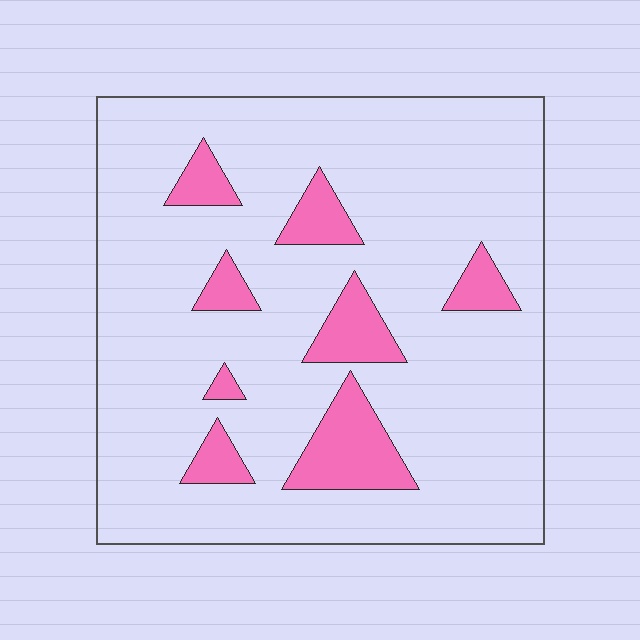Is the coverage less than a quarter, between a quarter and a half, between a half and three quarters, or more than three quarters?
Less than a quarter.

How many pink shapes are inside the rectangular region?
8.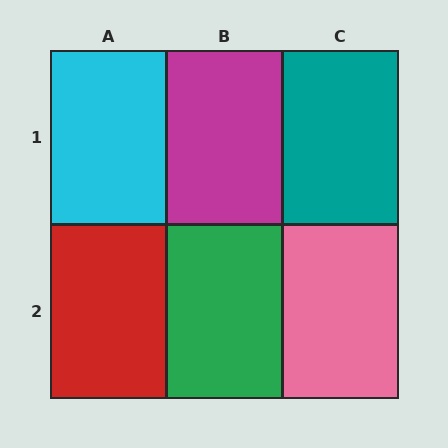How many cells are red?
1 cell is red.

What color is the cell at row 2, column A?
Red.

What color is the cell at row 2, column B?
Green.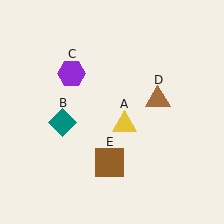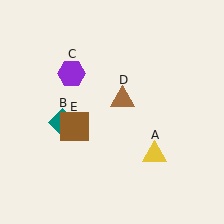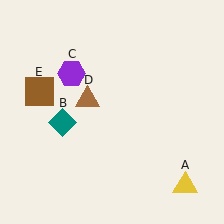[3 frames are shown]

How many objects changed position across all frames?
3 objects changed position: yellow triangle (object A), brown triangle (object D), brown square (object E).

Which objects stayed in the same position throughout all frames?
Teal diamond (object B) and purple hexagon (object C) remained stationary.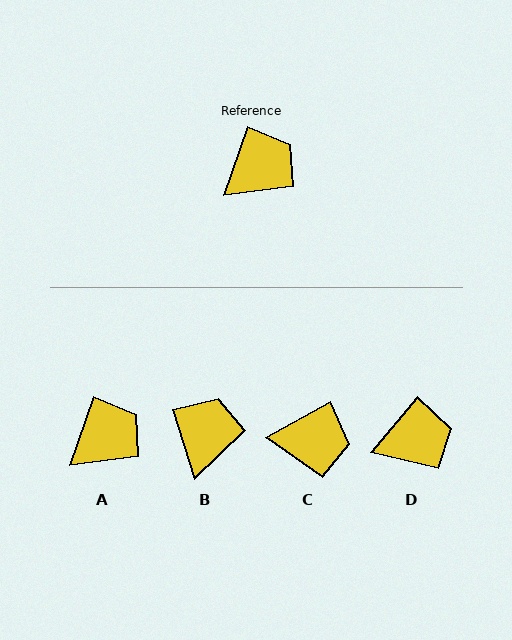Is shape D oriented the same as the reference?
No, it is off by about 21 degrees.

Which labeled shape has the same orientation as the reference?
A.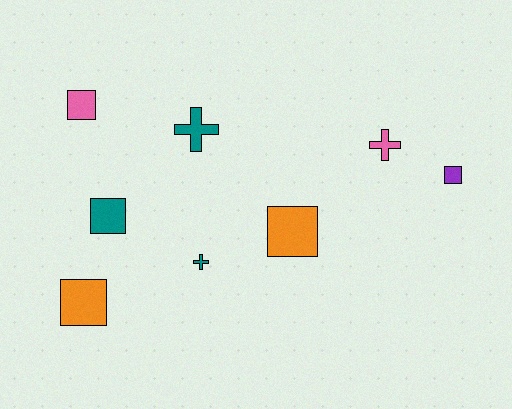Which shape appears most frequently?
Square, with 5 objects.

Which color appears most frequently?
Teal, with 3 objects.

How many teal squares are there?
There is 1 teal square.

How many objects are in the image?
There are 8 objects.